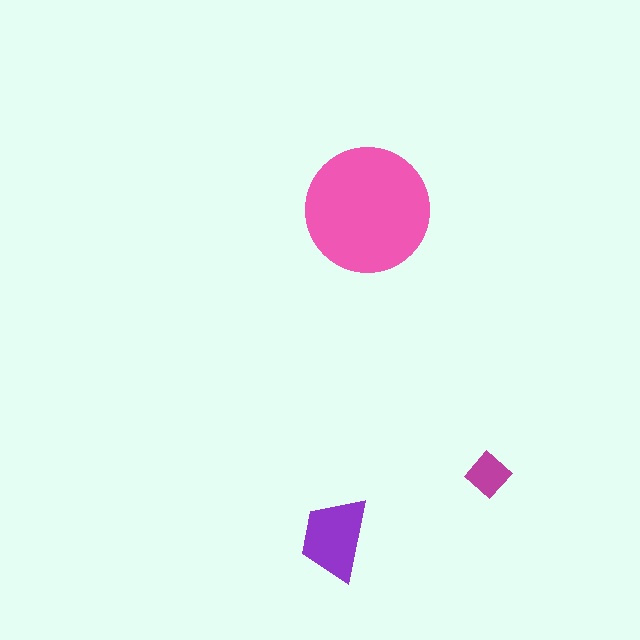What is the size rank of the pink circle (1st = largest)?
1st.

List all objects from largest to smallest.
The pink circle, the purple trapezoid, the magenta diamond.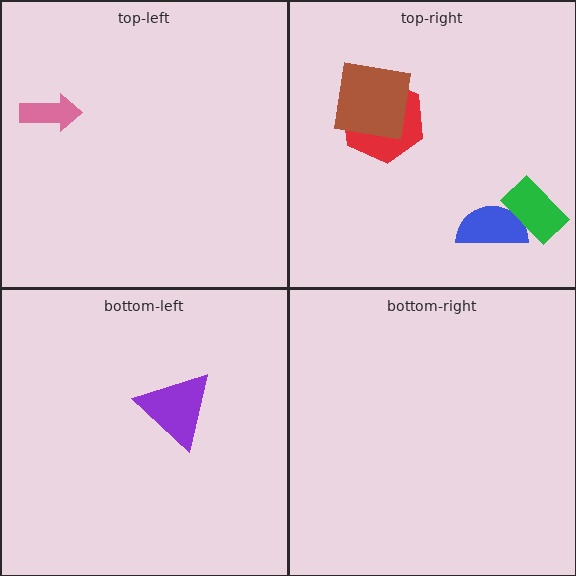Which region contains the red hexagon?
The top-right region.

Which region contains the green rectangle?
The top-right region.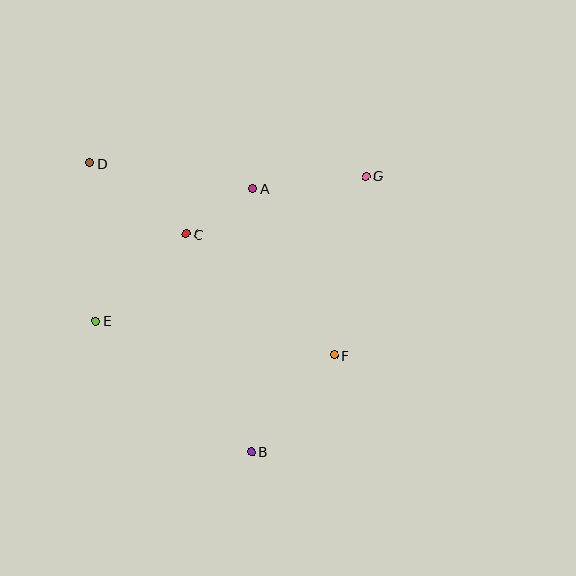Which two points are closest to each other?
Points A and C are closest to each other.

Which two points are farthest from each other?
Points B and D are farthest from each other.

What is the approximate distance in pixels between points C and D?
The distance between C and D is approximately 120 pixels.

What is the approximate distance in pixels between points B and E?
The distance between B and E is approximately 203 pixels.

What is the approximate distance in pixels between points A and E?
The distance between A and E is approximately 205 pixels.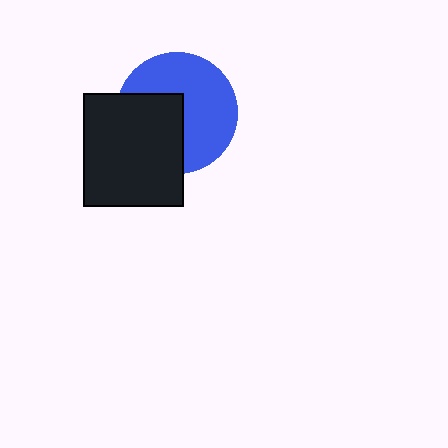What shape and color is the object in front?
The object in front is a black rectangle.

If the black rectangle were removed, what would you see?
You would see the complete blue circle.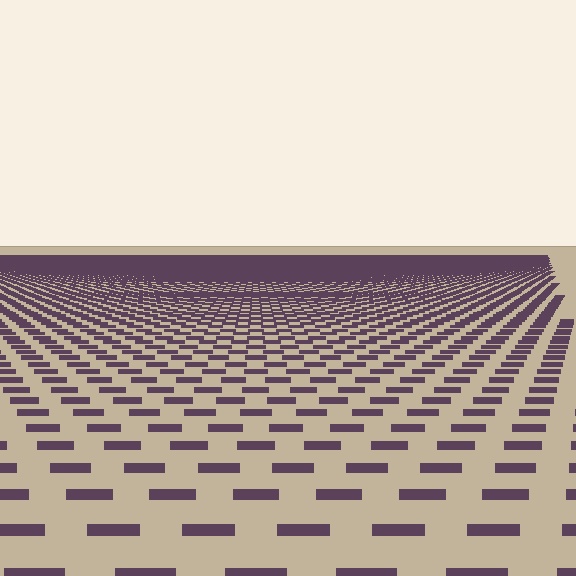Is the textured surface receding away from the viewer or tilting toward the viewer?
The surface is receding away from the viewer. Texture elements get smaller and denser toward the top.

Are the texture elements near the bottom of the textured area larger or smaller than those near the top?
Larger. Near the bottom, elements are closer to the viewer and appear at a bigger on-screen size.